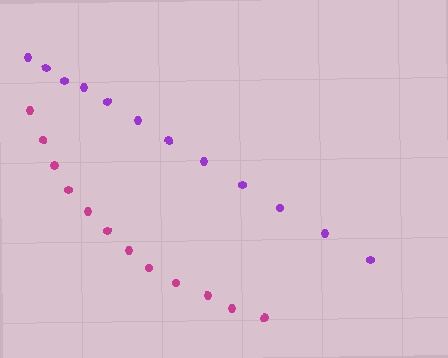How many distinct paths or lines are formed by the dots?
There are 2 distinct paths.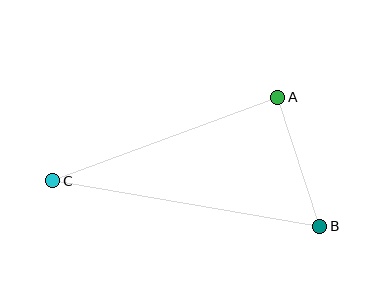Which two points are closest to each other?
Points A and B are closest to each other.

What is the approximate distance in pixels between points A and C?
The distance between A and C is approximately 240 pixels.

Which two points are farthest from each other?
Points B and C are farthest from each other.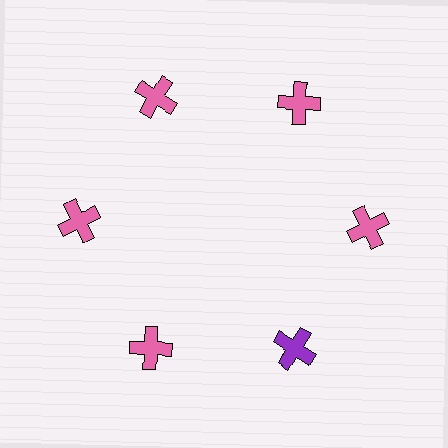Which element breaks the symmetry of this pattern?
The purple cross at roughly the 5 o'clock position breaks the symmetry. All other shapes are pink crosses.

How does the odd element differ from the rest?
It has a different color: purple instead of pink.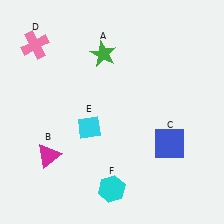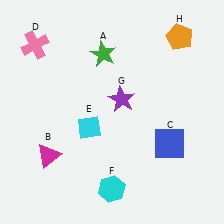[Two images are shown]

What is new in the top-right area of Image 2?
An orange pentagon (H) was added in the top-right area of Image 2.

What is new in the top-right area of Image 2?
A purple star (G) was added in the top-right area of Image 2.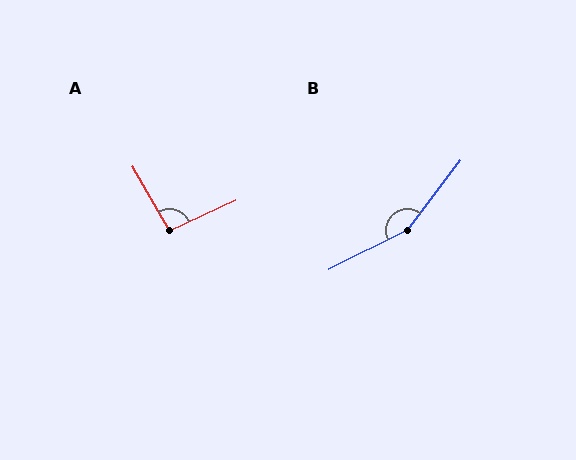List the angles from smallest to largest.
A (95°), B (154°).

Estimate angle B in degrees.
Approximately 154 degrees.